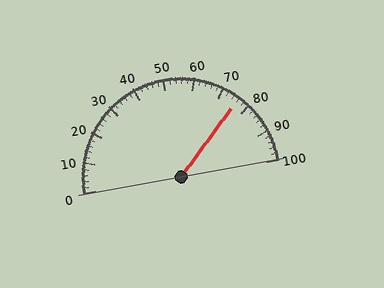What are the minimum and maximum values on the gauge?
The gauge ranges from 0 to 100.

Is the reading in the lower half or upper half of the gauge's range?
The reading is in the upper half of the range (0 to 100).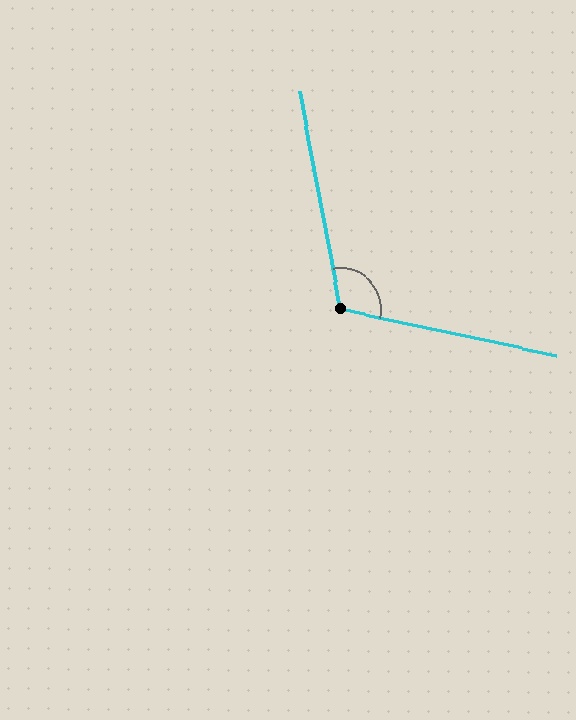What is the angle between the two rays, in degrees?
Approximately 113 degrees.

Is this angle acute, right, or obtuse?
It is obtuse.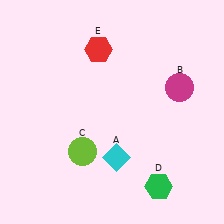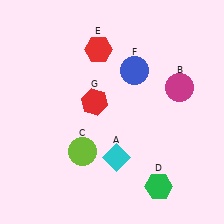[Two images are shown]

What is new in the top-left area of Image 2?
A red hexagon (G) was added in the top-left area of Image 2.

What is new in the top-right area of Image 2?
A blue circle (F) was added in the top-right area of Image 2.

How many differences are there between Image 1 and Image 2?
There are 2 differences between the two images.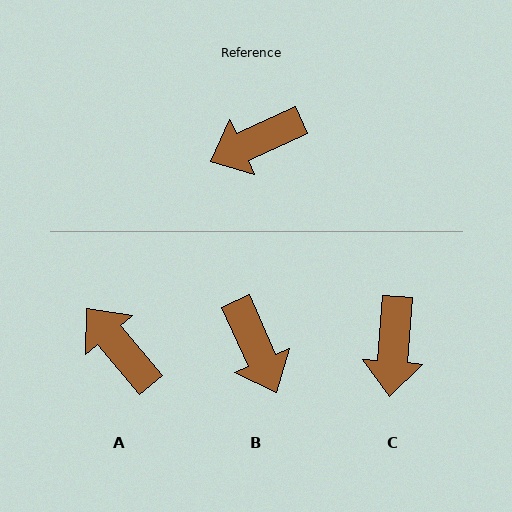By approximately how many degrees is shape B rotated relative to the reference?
Approximately 90 degrees counter-clockwise.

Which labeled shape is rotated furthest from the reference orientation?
B, about 90 degrees away.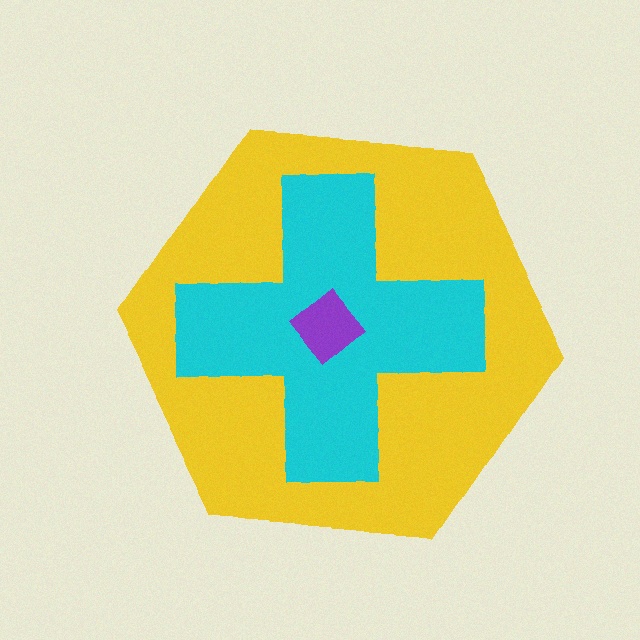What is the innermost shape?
The purple diamond.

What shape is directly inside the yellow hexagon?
The cyan cross.